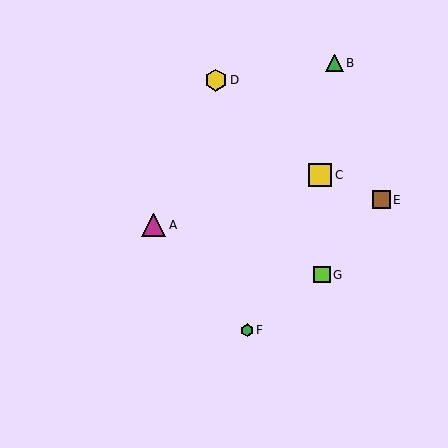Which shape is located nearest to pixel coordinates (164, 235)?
The magenta triangle (labeled A) at (154, 225) is nearest to that location.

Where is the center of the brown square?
The center of the brown square is at (382, 200).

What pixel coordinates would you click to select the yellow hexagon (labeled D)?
Click at (216, 80) to select the yellow hexagon D.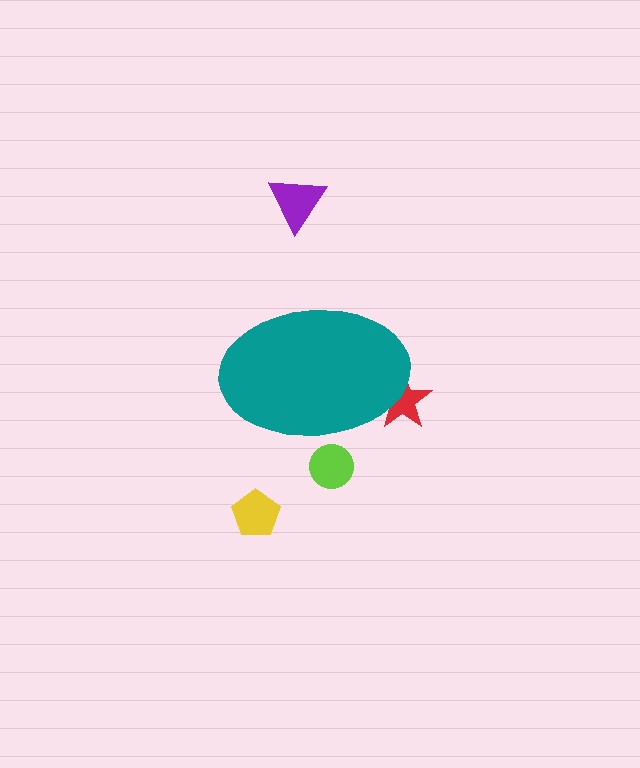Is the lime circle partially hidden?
Yes, the lime circle is partially hidden behind the teal ellipse.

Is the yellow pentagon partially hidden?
No, the yellow pentagon is fully visible.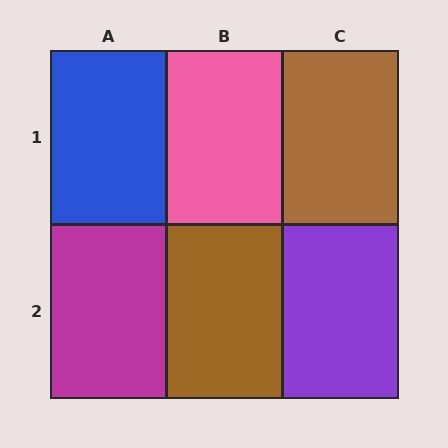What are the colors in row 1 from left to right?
Blue, pink, brown.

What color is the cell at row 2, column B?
Brown.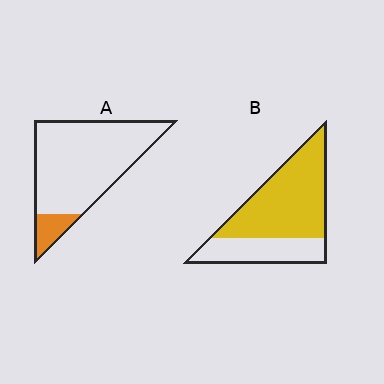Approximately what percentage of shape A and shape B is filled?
A is approximately 10% and B is approximately 65%.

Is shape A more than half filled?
No.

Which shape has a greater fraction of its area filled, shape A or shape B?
Shape B.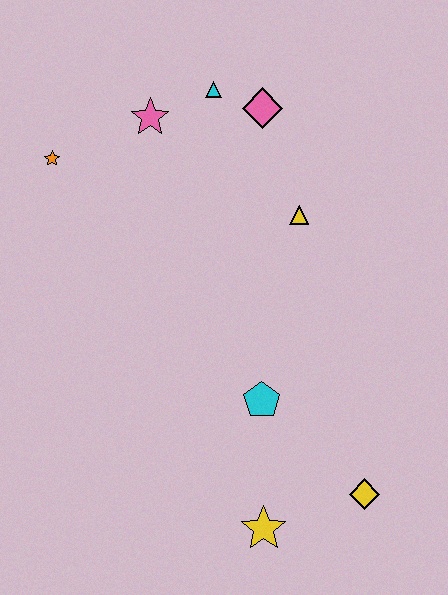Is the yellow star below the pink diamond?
Yes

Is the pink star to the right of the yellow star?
No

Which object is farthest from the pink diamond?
The yellow star is farthest from the pink diamond.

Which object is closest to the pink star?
The cyan triangle is closest to the pink star.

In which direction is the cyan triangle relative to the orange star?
The cyan triangle is to the right of the orange star.